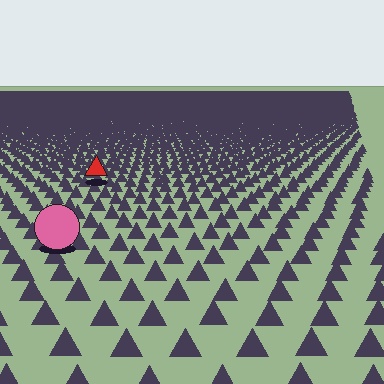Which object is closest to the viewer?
The pink circle is closest. The texture marks near it are larger and more spread out.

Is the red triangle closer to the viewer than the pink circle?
No. The pink circle is closer — you can tell from the texture gradient: the ground texture is coarser near it.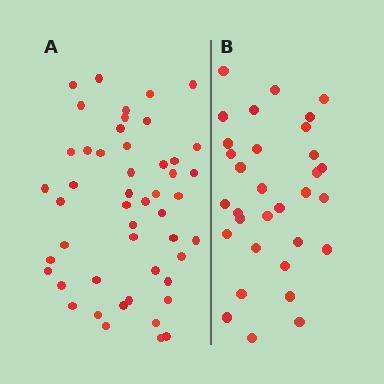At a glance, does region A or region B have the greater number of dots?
Region A (the left region) has more dots.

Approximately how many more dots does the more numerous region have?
Region A has approximately 15 more dots than region B.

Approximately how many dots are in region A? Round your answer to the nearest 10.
About 50 dots. (The exact count is 49, which rounds to 50.)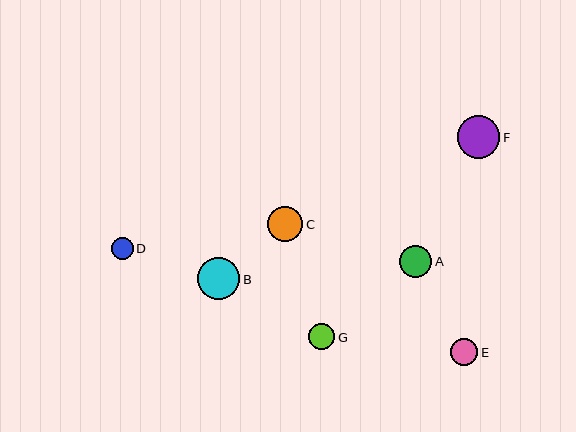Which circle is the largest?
Circle B is the largest with a size of approximately 42 pixels.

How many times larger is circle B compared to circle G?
Circle B is approximately 1.6 times the size of circle G.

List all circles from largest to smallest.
From largest to smallest: B, F, C, A, E, G, D.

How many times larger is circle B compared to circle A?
Circle B is approximately 1.3 times the size of circle A.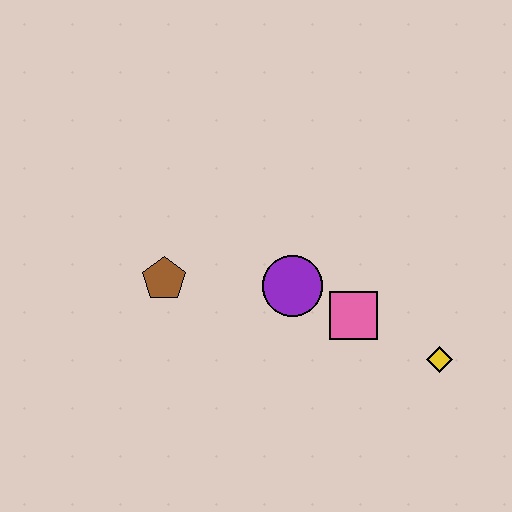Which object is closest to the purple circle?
The pink square is closest to the purple circle.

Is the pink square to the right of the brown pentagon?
Yes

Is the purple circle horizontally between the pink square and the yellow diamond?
No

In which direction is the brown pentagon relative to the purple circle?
The brown pentagon is to the left of the purple circle.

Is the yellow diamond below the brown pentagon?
Yes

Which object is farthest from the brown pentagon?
The yellow diamond is farthest from the brown pentagon.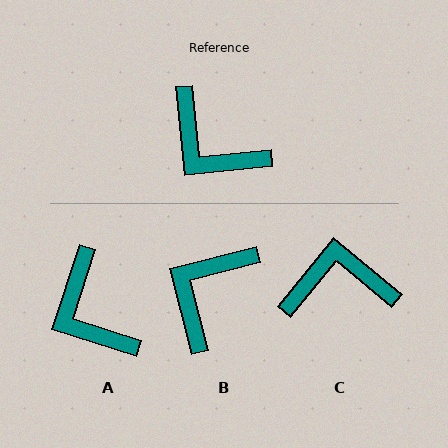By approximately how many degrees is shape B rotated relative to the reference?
Approximately 82 degrees clockwise.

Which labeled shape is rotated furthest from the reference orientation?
C, about 135 degrees away.